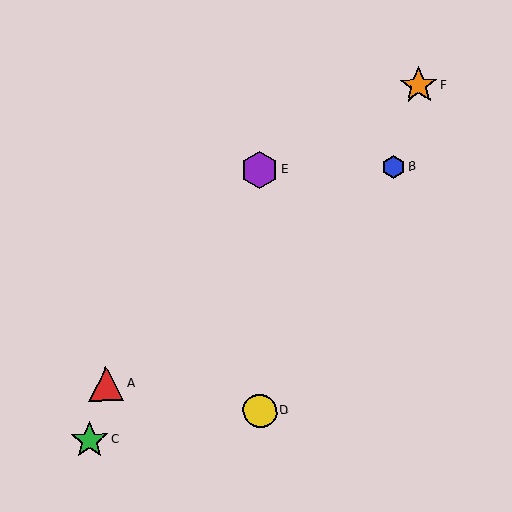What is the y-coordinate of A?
Object A is at y≈384.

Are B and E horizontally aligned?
Yes, both are at y≈167.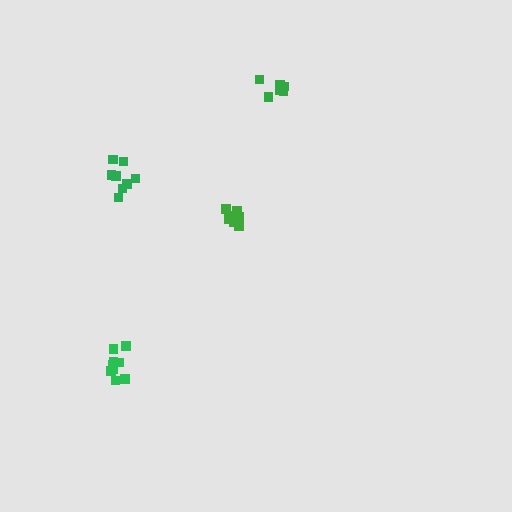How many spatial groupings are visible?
There are 4 spatial groupings.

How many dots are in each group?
Group 1: 7 dots, Group 2: 8 dots, Group 3: 7 dots, Group 4: 9 dots (31 total).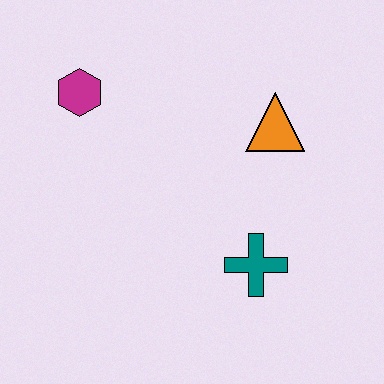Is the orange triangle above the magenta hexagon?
No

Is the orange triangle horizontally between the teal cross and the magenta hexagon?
No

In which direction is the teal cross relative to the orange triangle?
The teal cross is below the orange triangle.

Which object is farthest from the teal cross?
The magenta hexagon is farthest from the teal cross.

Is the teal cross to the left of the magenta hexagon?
No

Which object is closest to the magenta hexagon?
The orange triangle is closest to the magenta hexagon.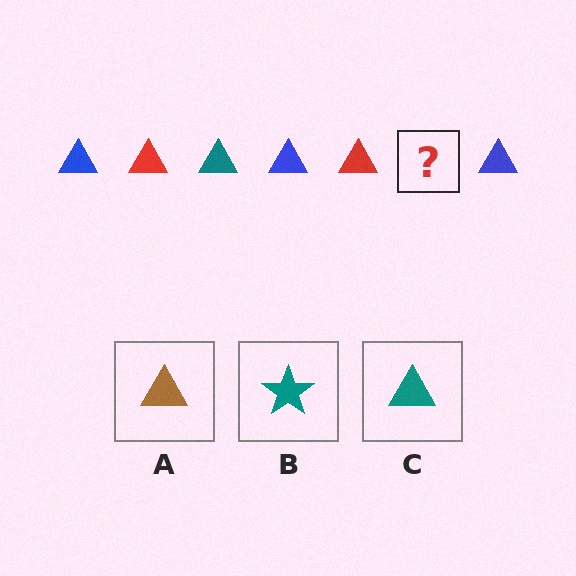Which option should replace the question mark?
Option C.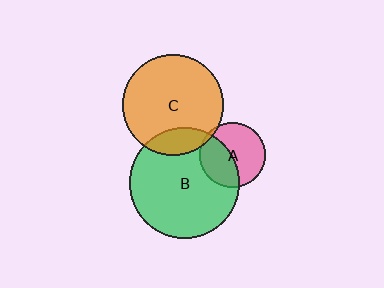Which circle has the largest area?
Circle B (green).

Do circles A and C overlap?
Yes.